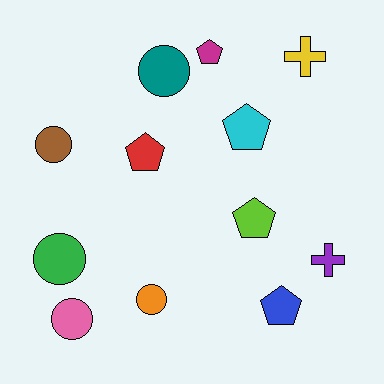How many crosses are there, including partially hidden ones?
There are 2 crosses.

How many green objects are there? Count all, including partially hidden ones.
There is 1 green object.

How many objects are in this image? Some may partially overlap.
There are 12 objects.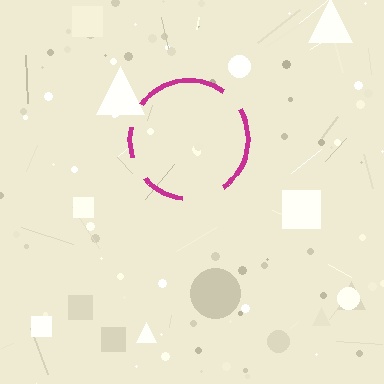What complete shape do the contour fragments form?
The contour fragments form a circle.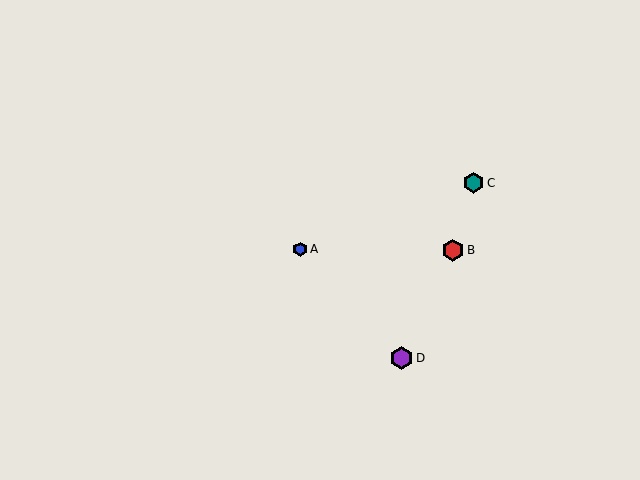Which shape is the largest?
The purple hexagon (labeled D) is the largest.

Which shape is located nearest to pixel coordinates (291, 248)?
The blue hexagon (labeled A) at (300, 249) is nearest to that location.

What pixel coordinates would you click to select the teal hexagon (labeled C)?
Click at (473, 183) to select the teal hexagon C.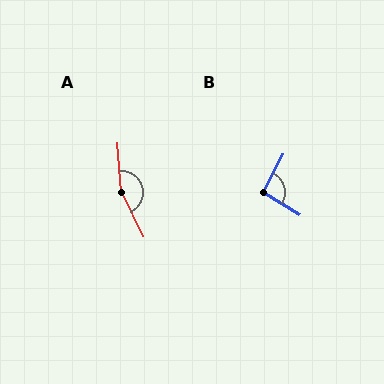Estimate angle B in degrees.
Approximately 93 degrees.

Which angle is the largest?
A, at approximately 158 degrees.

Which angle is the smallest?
B, at approximately 93 degrees.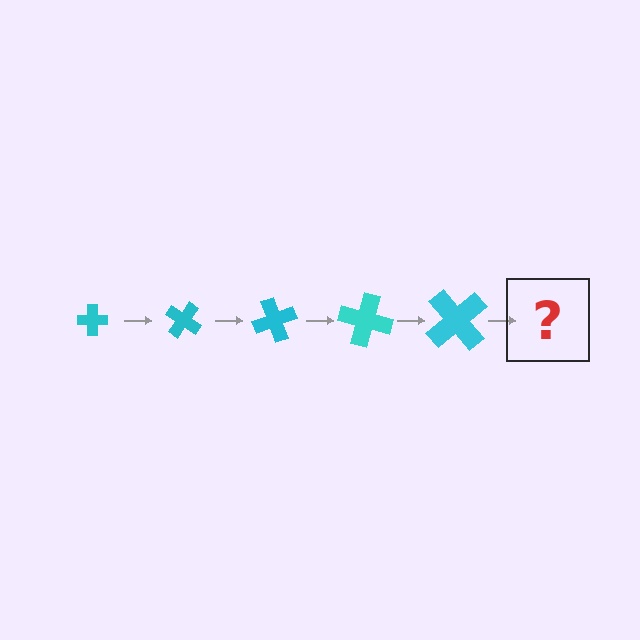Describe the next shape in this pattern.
It should be a cross, larger than the previous one and rotated 175 degrees from the start.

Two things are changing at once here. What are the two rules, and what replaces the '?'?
The two rules are that the cross grows larger each step and it rotates 35 degrees each step. The '?' should be a cross, larger than the previous one and rotated 175 degrees from the start.